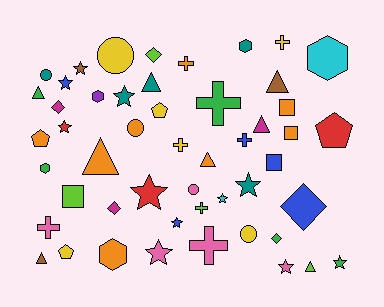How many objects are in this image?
There are 50 objects.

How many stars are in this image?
There are 11 stars.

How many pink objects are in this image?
There are 5 pink objects.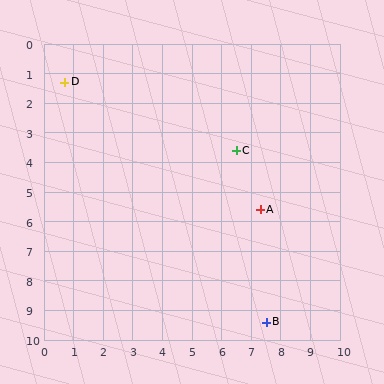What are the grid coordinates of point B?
Point B is at approximately (7.5, 9.4).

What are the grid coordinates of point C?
Point C is at approximately (6.5, 3.6).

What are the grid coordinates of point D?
Point D is at approximately (0.7, 1.3).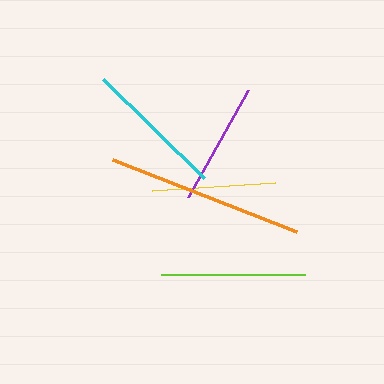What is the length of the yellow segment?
The yellow segment is approximately 124 pixels long.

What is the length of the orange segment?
The orange segment is approximately 197 pixels long.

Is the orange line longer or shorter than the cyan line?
The orange line is longer than the cyan line.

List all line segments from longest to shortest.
From longest to shortest: orange, lime, cyan, yellow, purple.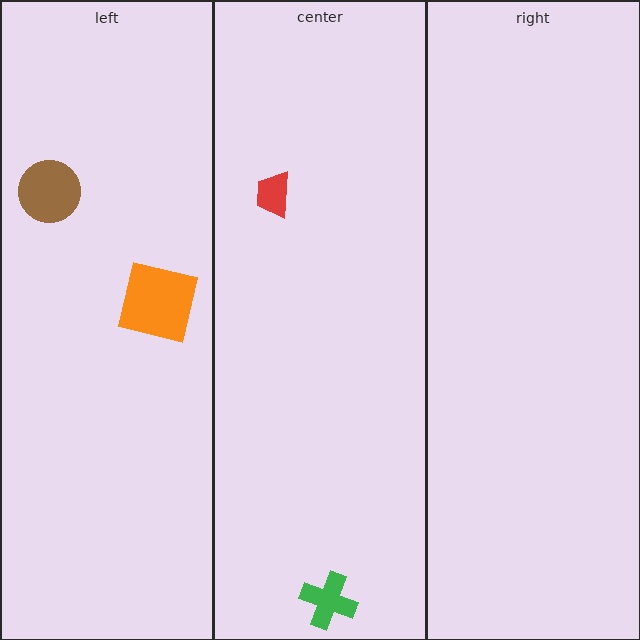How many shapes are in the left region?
2.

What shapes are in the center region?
The green cross, the red trapezoid.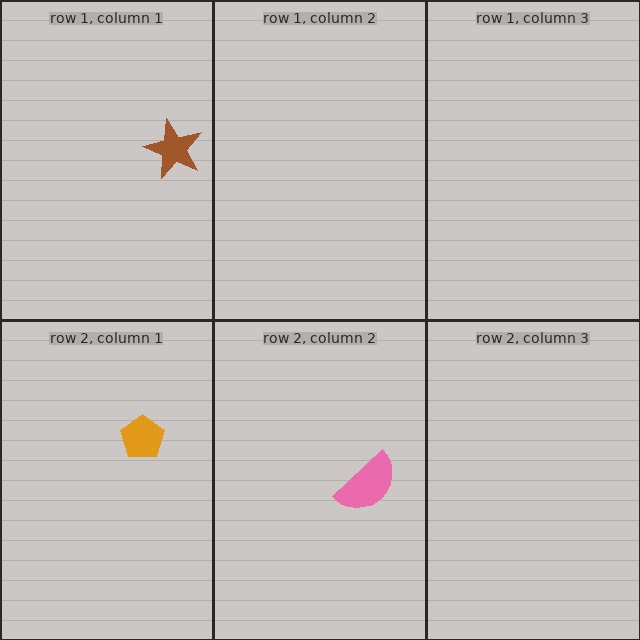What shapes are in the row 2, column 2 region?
The pink semicircle.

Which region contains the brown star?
The row 1, column 1 region.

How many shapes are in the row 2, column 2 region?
1.